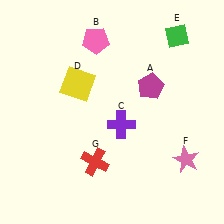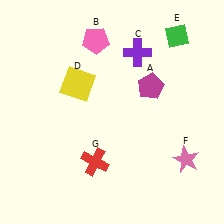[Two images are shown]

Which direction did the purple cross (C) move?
The purple cross (C) moved up.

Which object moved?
The purple cross (C) moved up.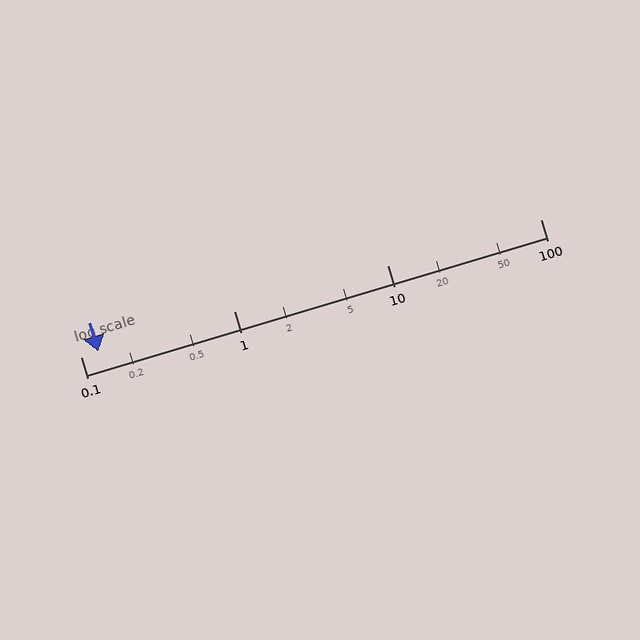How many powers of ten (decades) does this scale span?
The scale spans 3 decades, from 0.1 to 100.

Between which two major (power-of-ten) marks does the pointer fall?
The pointer is between 0.1 and 1.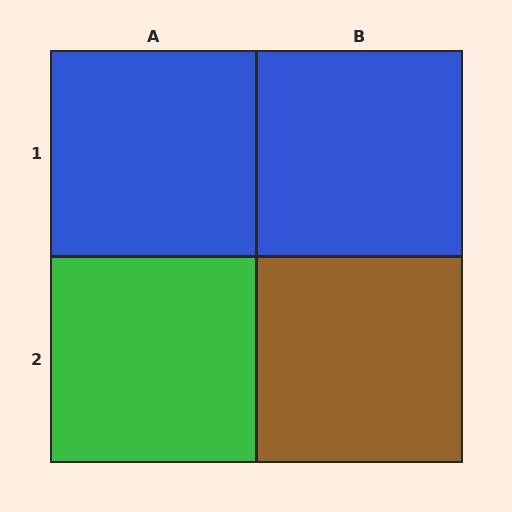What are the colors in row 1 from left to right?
Blue, blue.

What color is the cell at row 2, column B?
Brown.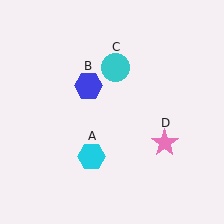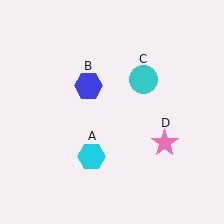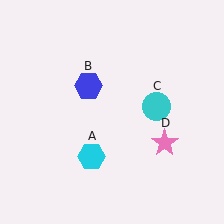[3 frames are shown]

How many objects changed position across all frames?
1 object changed position: cyan circle (object C).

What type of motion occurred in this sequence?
The cyan circle (object C) rotated clockwise around the center of the scene.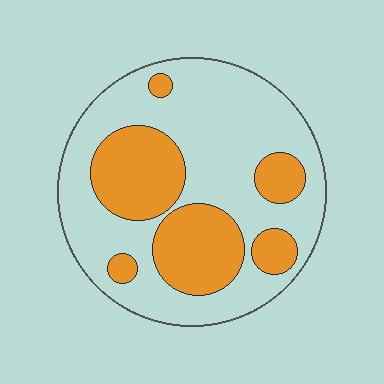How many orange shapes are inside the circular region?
6.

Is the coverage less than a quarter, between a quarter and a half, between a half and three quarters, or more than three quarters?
Between a quarter and a half.